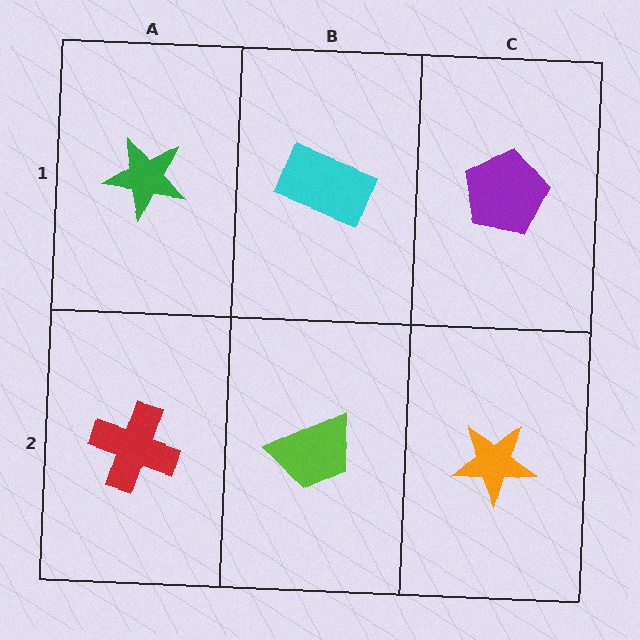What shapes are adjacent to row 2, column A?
A green star (row 1, column A), a lime trapezoid (row 2, column B).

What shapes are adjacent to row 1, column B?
A lime trapezoid (row 2, column B), a green star (row 1, column A), a purple pentagon (row 1, column C).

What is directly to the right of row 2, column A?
A lime trapezoid.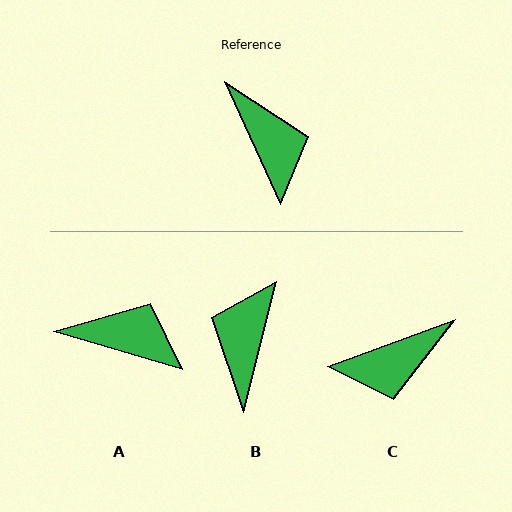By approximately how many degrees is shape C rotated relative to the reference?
Approximately 95 degrees clockwise.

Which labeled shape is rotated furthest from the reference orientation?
B, about 141 degrees away.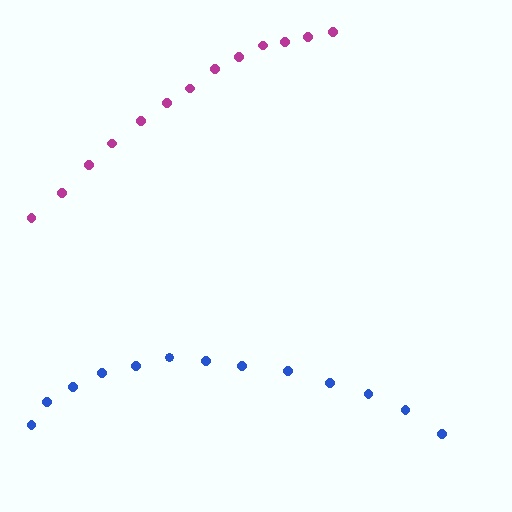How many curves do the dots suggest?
There are 2 distinct paths.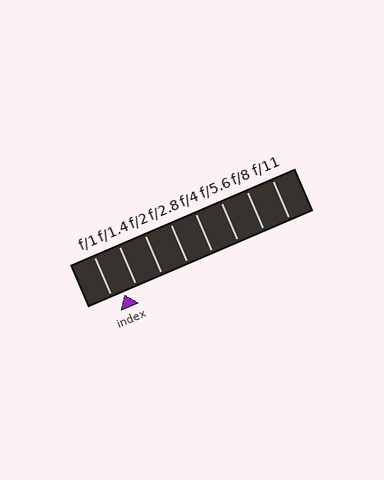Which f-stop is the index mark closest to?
The index mark is closest to f/1.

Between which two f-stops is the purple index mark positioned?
The index mark is between f/1 and f/1.4.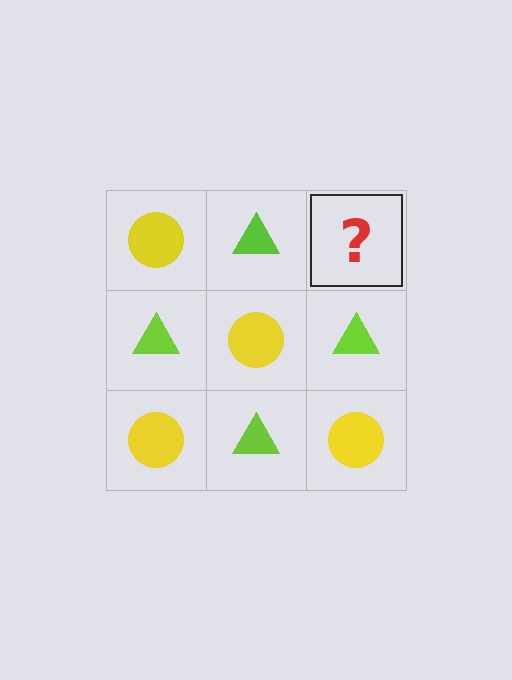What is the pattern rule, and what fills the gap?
The rule is that it alternates yellow circle and lime triangle in a checkerboard pattern. The gap should be filled with a yellow circle.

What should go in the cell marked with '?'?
The missing cell should contain a yellow circle.